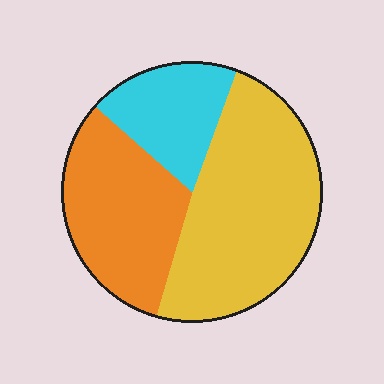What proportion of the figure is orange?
Orange takes up about one third (1/3) of the figure.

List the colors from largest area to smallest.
From largest to smallest: yellow, orange, cyan.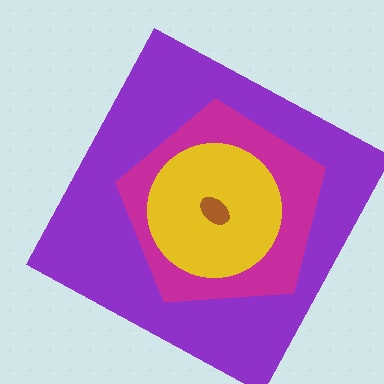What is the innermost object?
The brown ellipse.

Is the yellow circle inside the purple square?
Yes.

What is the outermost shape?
The purple square.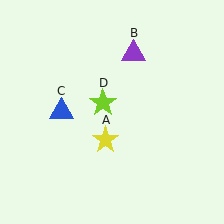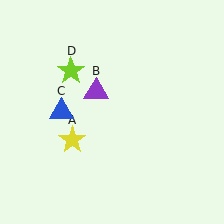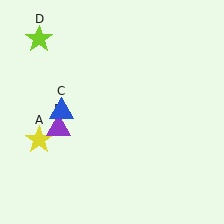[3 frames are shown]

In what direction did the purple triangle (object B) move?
The purple triangle (object B) moved down and to the left.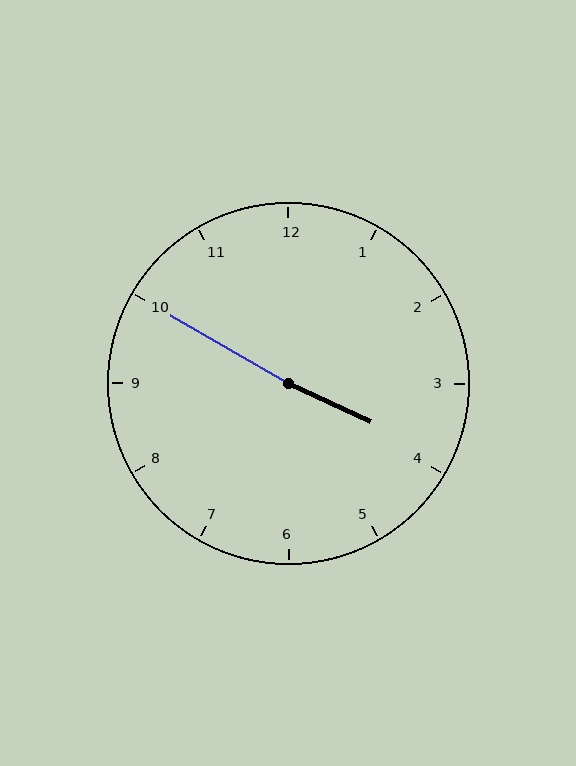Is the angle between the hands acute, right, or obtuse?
It is obtuse.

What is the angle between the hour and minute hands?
Approximately 175 degrees.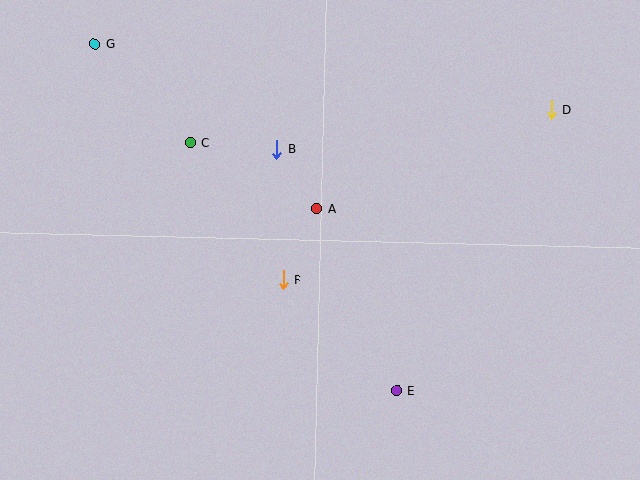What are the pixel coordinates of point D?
Point D is at (552, 109).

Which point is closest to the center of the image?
Point A at (316, 209) is closest to the center.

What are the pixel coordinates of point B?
Point B is at (277, 149).